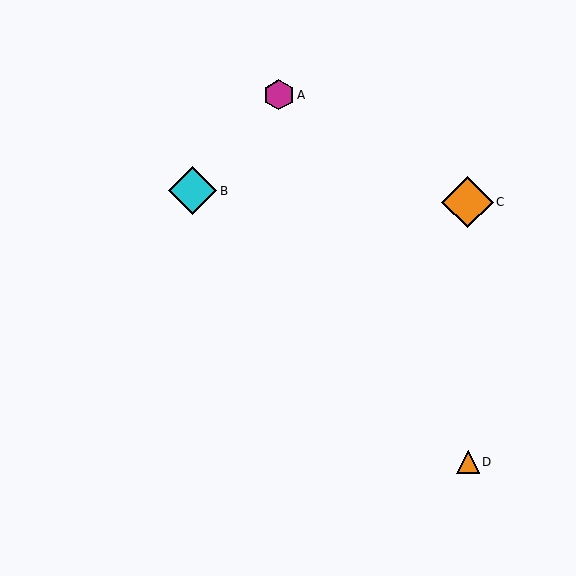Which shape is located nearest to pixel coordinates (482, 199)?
The orange diamond (labeled C) at (467, 202) is nearest to that location.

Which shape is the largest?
The orange diamond (labeled C) is the largest.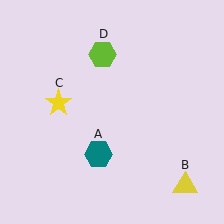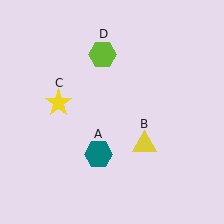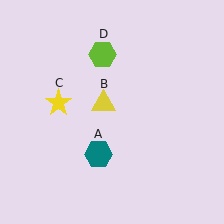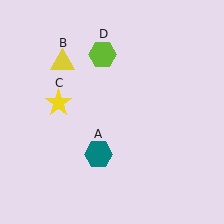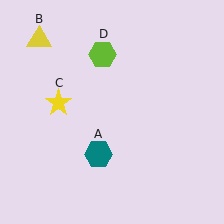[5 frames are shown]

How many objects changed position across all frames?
1 object changed position: yellow triangle (object B).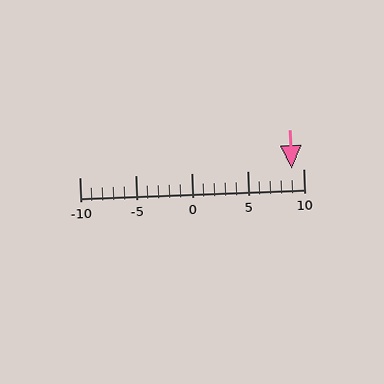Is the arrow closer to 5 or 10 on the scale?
The arrow is closer to 10.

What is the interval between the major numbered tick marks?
The major tick marks are spaced 5 units apart.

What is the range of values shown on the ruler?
The ruler shows values from -10 to 10.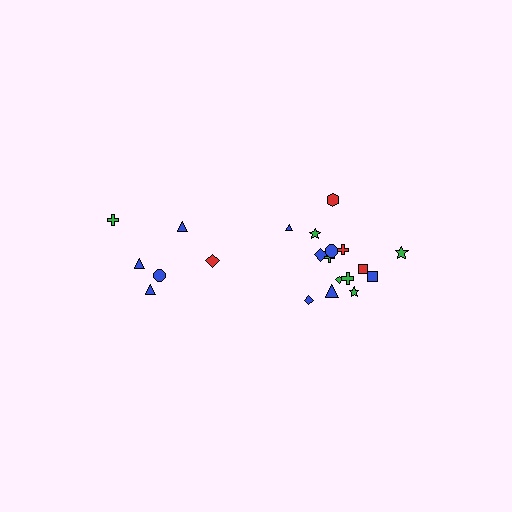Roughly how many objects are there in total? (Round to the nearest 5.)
Roughly 20 objects in total.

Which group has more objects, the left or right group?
The right group.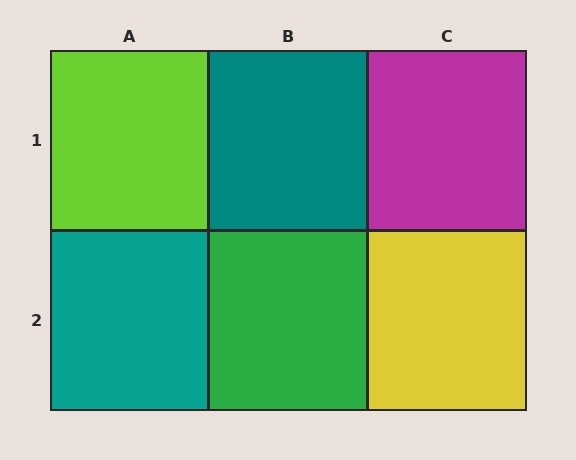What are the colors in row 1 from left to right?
Lime, teal, magenta.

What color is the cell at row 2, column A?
Teal.